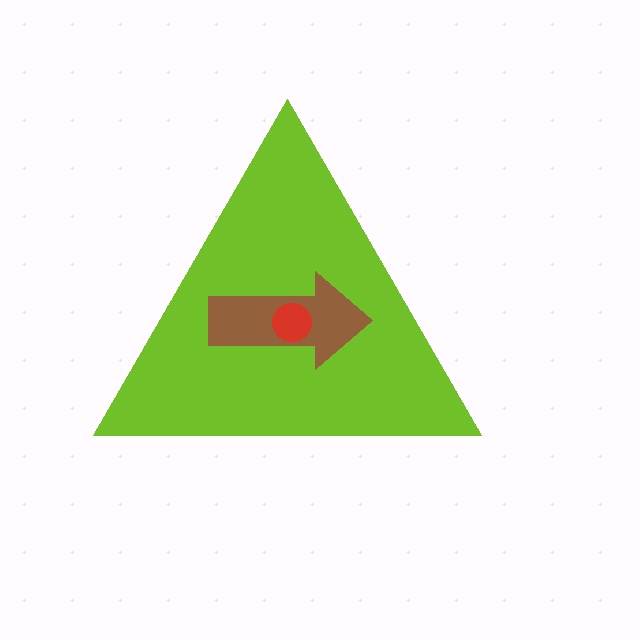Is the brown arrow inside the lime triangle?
Yes.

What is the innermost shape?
The red circle.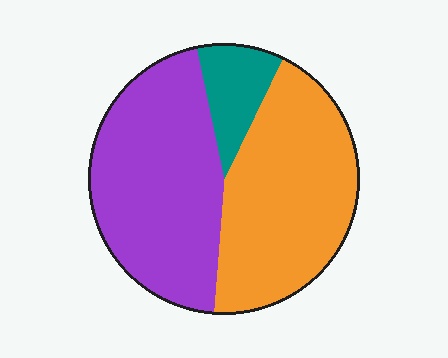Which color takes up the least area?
Teal, at roughly 10%.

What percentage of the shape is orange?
Orange covers roughly 45% of the shape.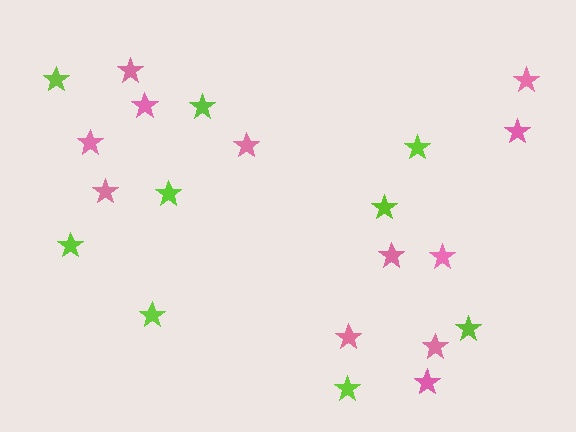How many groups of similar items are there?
There are 2 groups: one group of pink stars (12) and one group of lime stars (9).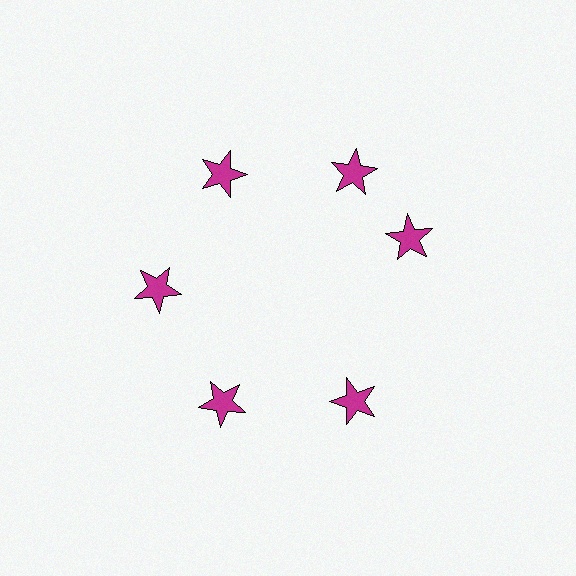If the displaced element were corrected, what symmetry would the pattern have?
It would have 6-fold rotational symmetry — the pattern would map onto itself every 60 degrees.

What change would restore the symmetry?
The symmetry would be restored by rotating it back into even spacing with its neighbors so that all 6 stars sit at equal angles and equal distance from the center.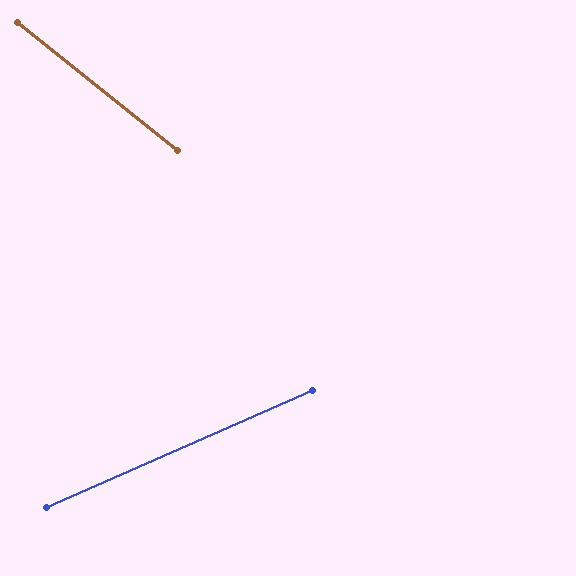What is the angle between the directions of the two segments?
Approximately 62 degrees.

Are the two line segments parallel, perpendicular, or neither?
Neither parallel nor perpendicular — they differ by about 62°.